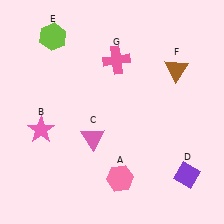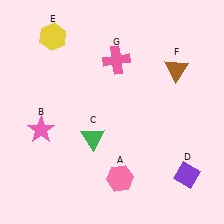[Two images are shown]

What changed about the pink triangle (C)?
In Image 1, C is pink. In Image 2, it changed to green.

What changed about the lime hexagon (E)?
In Image 1, E is lime. In Image 2, it changed to yellow.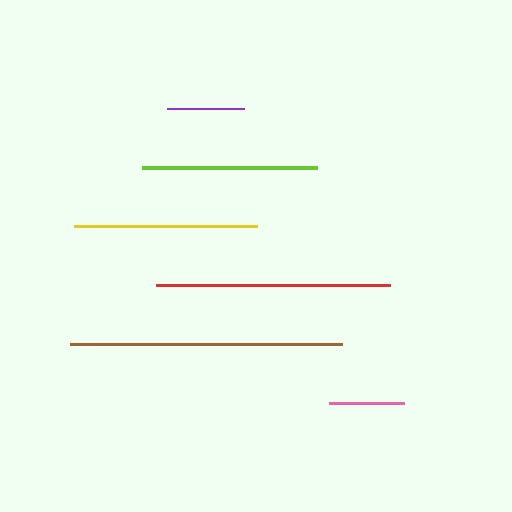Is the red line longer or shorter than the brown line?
The brown line is longer than the red line.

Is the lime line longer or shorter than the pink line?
The lime line is longer than the pink line.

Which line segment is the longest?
The brown line is the longest at approximately 272 pixels.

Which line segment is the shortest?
The pink line is the shortest at approximately 75 pixels.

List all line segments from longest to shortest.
From longest to shortest: brown, red, yellow, lime, purple, pink.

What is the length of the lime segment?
The lime segment is approximately 175 pixels long.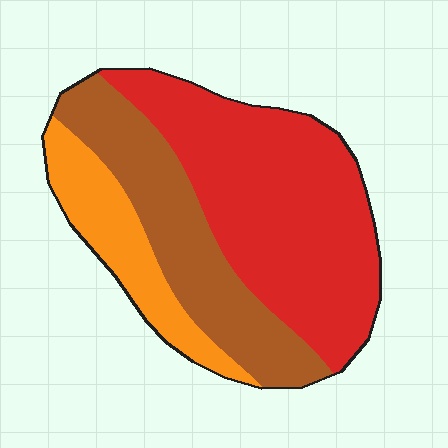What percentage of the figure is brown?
Brown takes up between a quarter and a half of the figure.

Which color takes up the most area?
Red, at roughly 50%.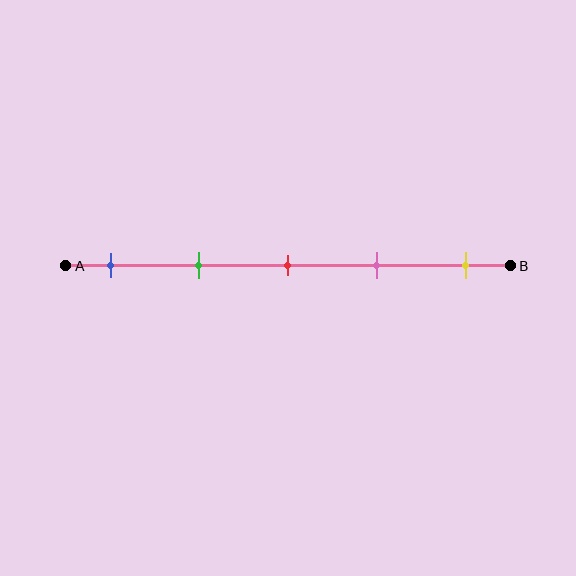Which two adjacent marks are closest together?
The red and pink marks are the closest adjacent pair.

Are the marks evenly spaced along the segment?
Yes, the marks are approximately evenly spaced.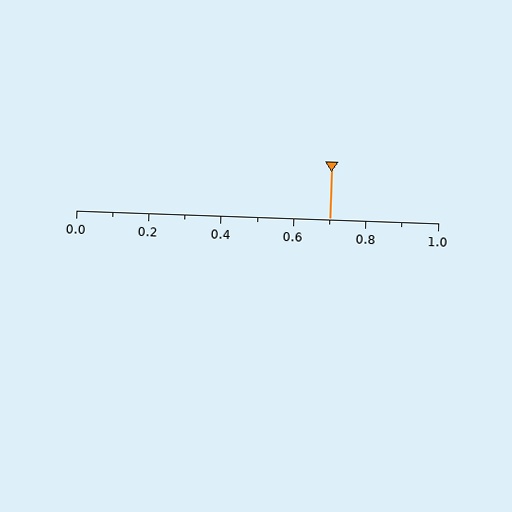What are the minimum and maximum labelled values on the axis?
The axis runs from 0.0 to 1.0.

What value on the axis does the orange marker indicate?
The marker indicates approximately 0.7.